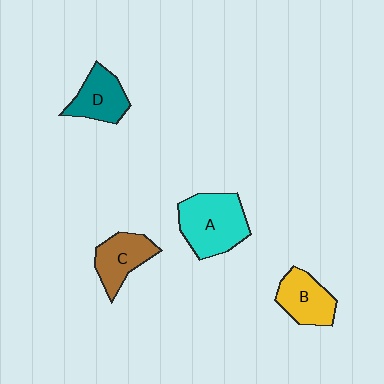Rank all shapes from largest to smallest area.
From largest to smallest: A (cyan), B (yellow), C (brown), D (teal).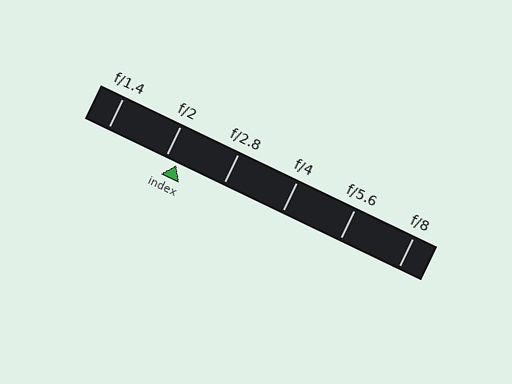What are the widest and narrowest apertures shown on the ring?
The widest aperture shown is f/1.4 and the narrowest is f/8.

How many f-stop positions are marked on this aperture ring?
There are 6 f-stop positions marked.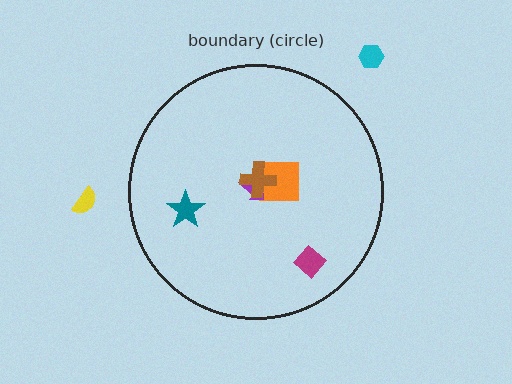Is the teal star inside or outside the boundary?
Inside.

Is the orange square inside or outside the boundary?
Inside.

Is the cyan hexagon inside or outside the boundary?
Outside.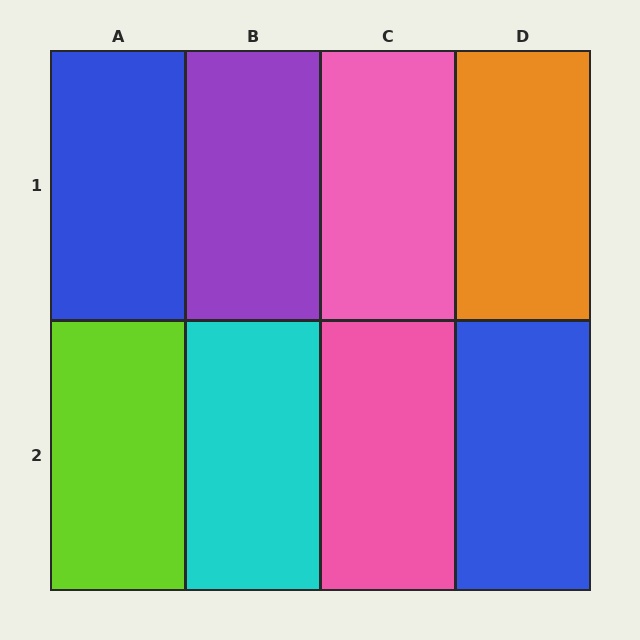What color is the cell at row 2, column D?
Blue.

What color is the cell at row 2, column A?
Lime.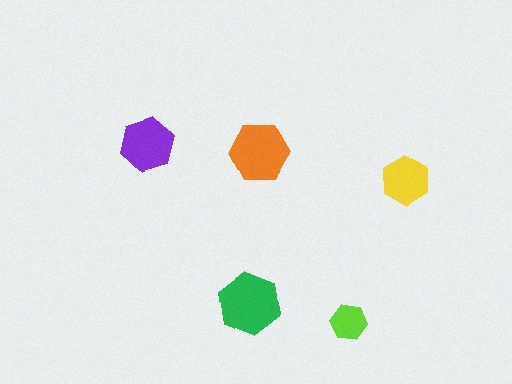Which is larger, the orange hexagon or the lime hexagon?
The orange one.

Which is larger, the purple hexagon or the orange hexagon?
The orange one.